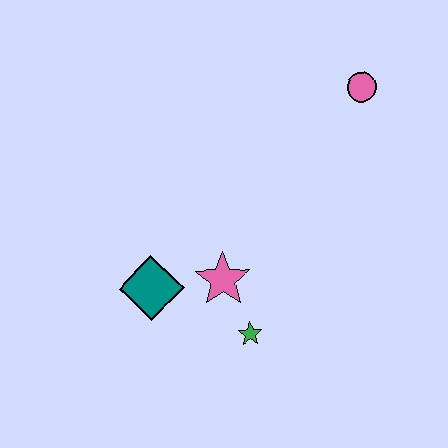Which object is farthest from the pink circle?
The teal diamond is farthest from the pink circle.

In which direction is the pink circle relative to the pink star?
The pink circle is above the pink star.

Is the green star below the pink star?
Yes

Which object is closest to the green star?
The pink star is closest to the green star.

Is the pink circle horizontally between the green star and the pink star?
No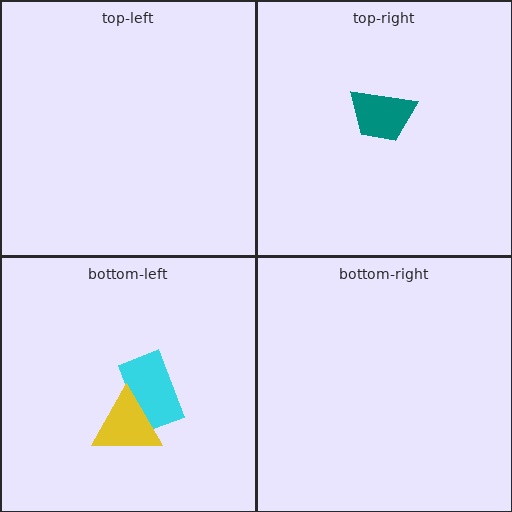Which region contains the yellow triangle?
The bottom-left region.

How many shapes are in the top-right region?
1.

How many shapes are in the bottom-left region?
2.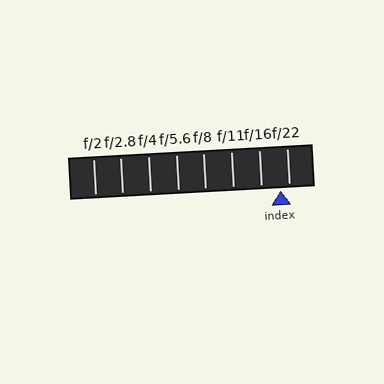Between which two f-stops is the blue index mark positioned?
The index mark is between f/16 and f/22.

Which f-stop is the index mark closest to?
The index mark is closest to f/22.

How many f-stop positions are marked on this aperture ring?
There are 8 f-stop positions marked.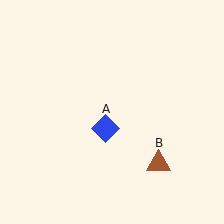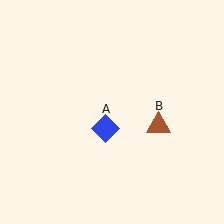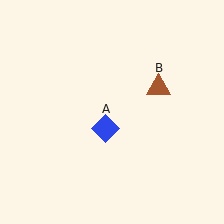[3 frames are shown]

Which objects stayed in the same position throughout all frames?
Blue diamond (object A) remained stationary.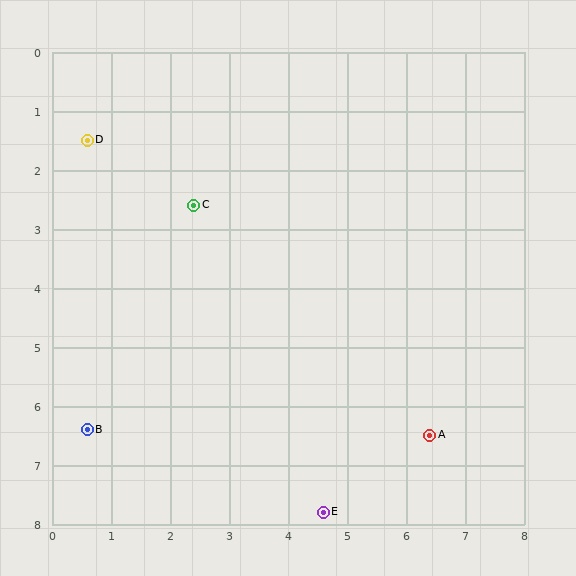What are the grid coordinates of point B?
Point B is at approximately (0.6, 6.4).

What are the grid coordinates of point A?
Point A is at approximately (6.4, 6.5).